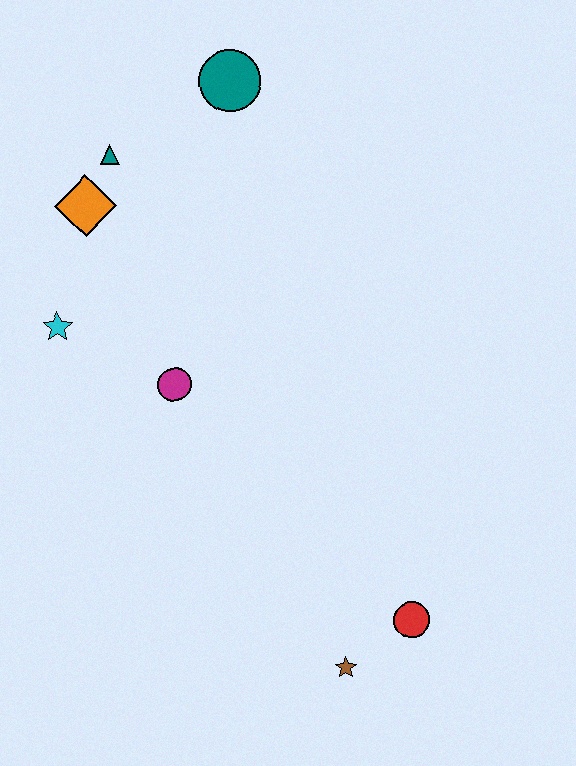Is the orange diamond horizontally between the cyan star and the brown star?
Yes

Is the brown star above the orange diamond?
No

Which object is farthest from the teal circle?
The brown star is farthest from the teal circle.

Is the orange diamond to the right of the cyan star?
Yes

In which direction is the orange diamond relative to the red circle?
The orange diamond is above the red circle.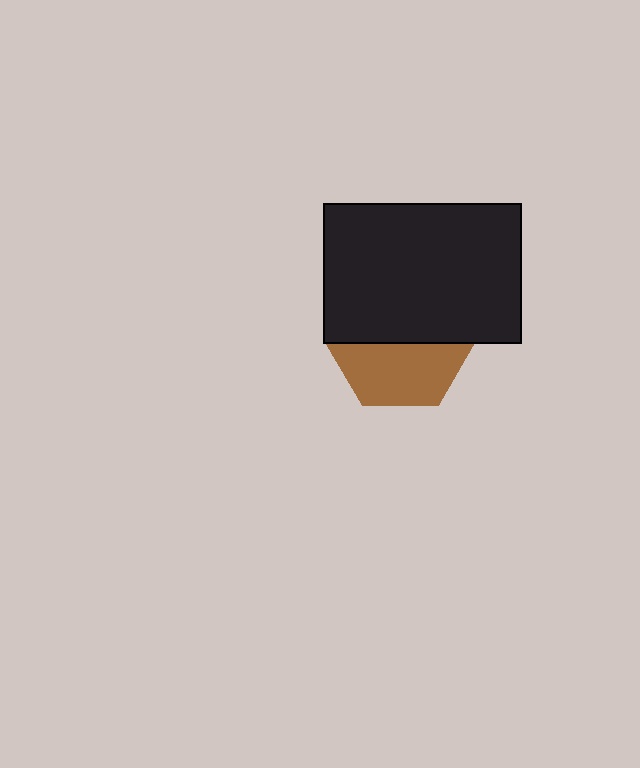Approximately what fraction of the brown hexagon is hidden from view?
Roughly 55% of the brown hexagon is hidden behind the black rectangle.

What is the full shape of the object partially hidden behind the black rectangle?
The partially hidden object is a brown hexagon.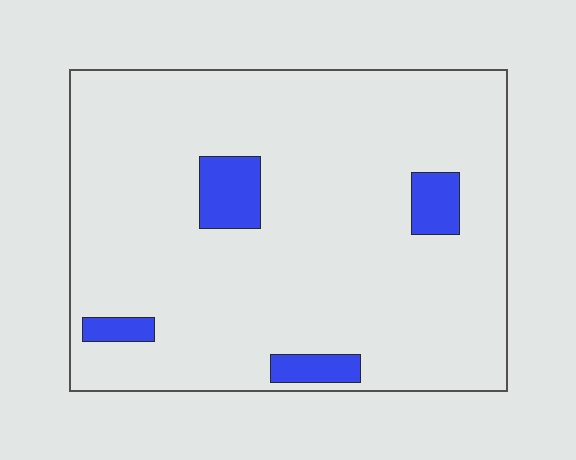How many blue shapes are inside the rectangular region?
4.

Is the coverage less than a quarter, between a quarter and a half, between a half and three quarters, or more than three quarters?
Less than a quarter.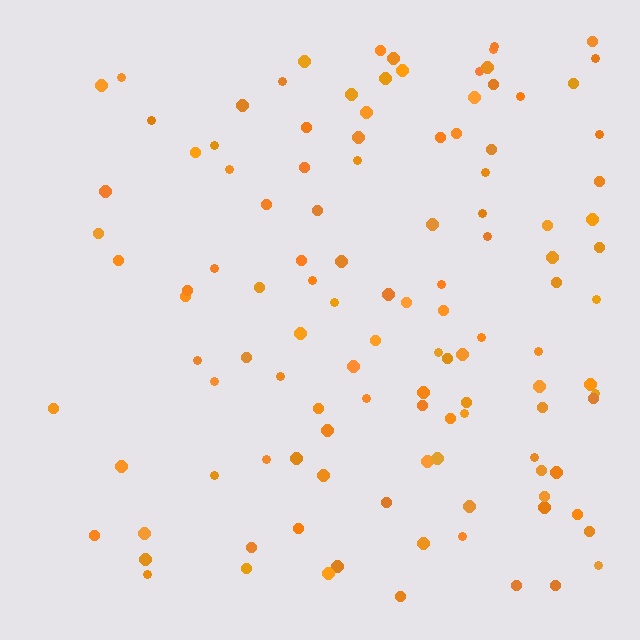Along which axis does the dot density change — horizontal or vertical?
Horizontal.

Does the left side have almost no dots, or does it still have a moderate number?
Still a moderate number, just noticeably fewer than the right.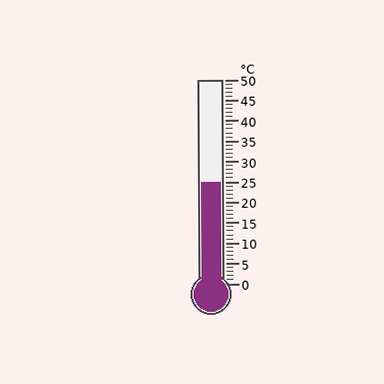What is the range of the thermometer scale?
The thermometer scale ranges from 0°C to 50°C.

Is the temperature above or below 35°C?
The temperature is below 35°C.